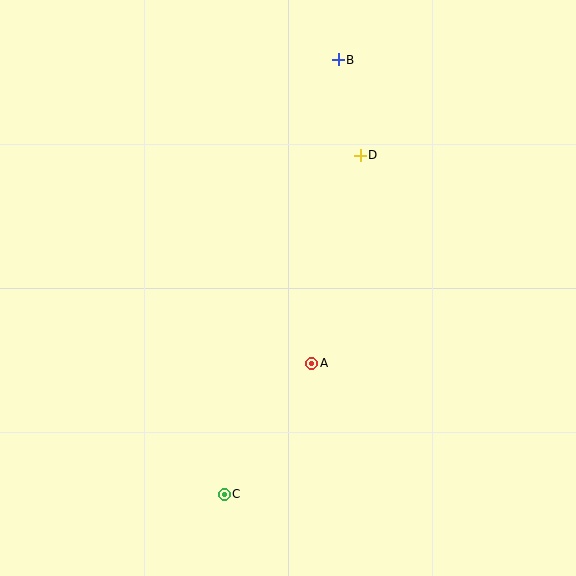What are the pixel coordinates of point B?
Point B is at (338, 60).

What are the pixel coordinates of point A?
Point A is at (312, 363).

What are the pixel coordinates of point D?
Point D is at (360, 155).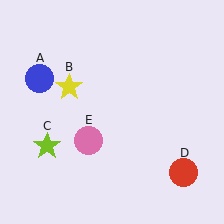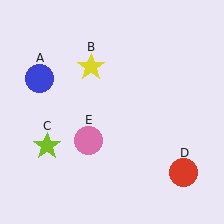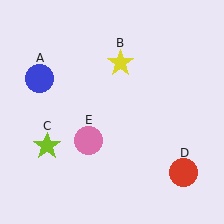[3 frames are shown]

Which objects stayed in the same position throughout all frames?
Blue circle (object A) and lime star (object C) and red circle (object D) and pink circle (object E) remained stationary.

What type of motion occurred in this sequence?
The yellow star (object B) rotated clockwise around the center of the scene.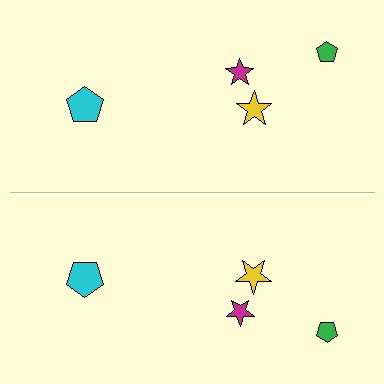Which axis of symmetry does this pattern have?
The pattern has a horizontal axis of symmetry running through the center of the image.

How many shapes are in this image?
There are 8 shapes in this image.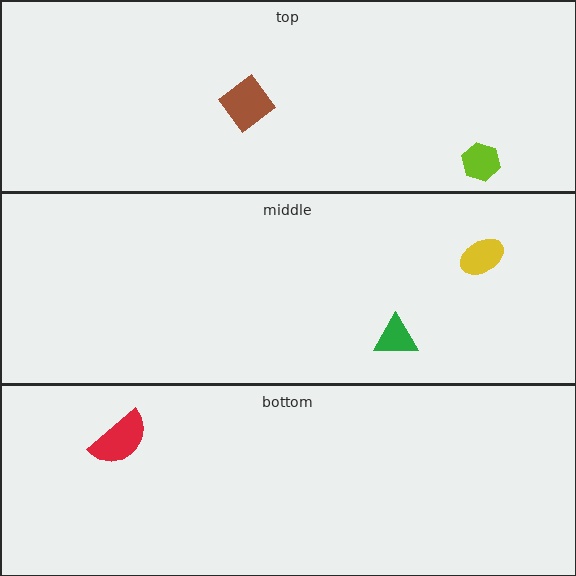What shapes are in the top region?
The brown diamond, the lime hexagon.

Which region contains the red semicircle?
The bottom region.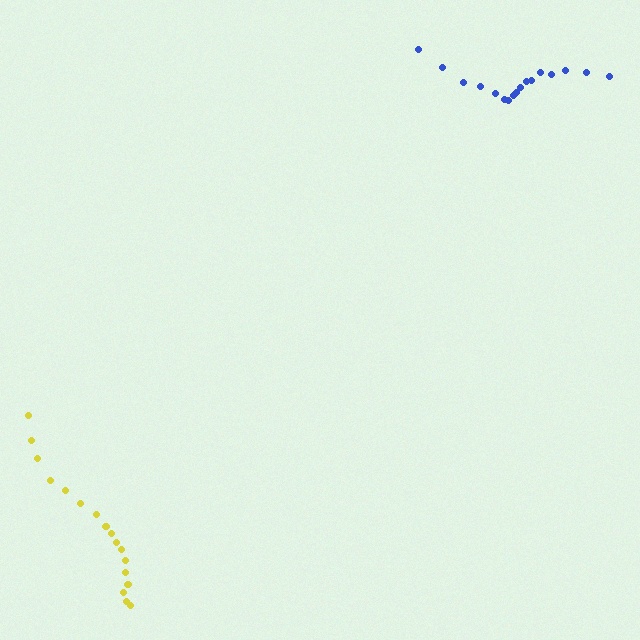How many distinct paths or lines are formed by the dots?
There are 2 distinct paths.